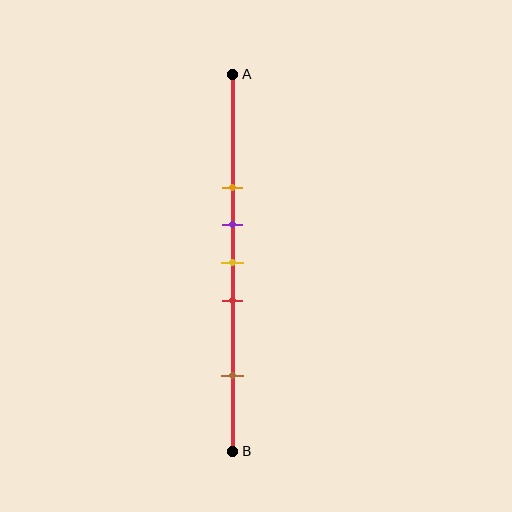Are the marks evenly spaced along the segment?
No, the marks are not evenly spaced.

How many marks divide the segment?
There are 5 marks dividing the segment.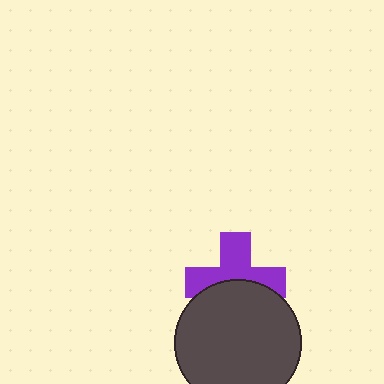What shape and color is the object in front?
The object in front is a dark gray circle.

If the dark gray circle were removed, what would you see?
You would see the complete purple cross.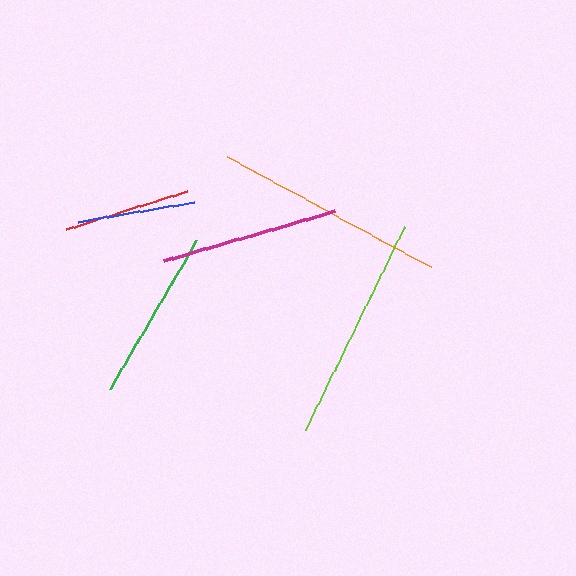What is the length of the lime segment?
The lime segment is approximately 226 pixels long.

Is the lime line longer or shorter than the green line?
The lime line is longer than the green line.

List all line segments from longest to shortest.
From longest to shortest: orange, lime, magenta, green, red, blue.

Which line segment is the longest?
The orange line is the longest at approximately 232 pixels.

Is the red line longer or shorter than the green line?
The green line is longer than the red line.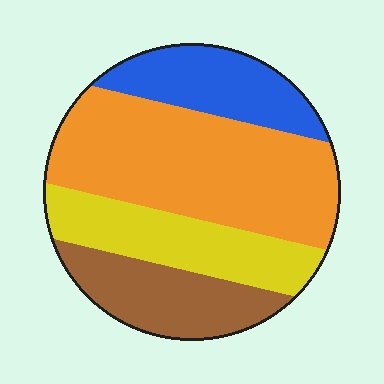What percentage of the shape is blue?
Blue takes up between a sixth and a third of the shape.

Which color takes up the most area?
Orange, at roughly 45%.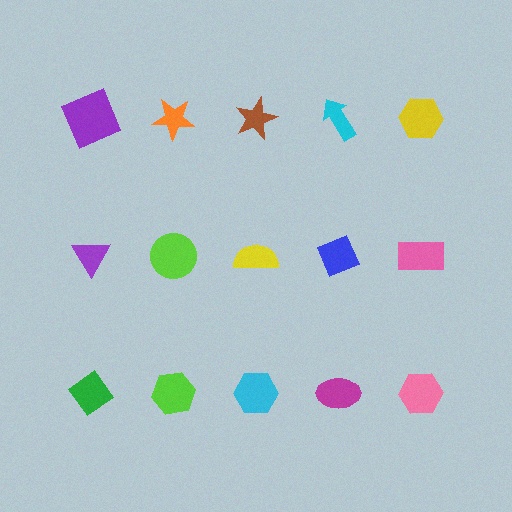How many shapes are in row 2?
5 shapes.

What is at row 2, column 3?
A yellow semicircle.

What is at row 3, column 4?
A magenta ellipse.